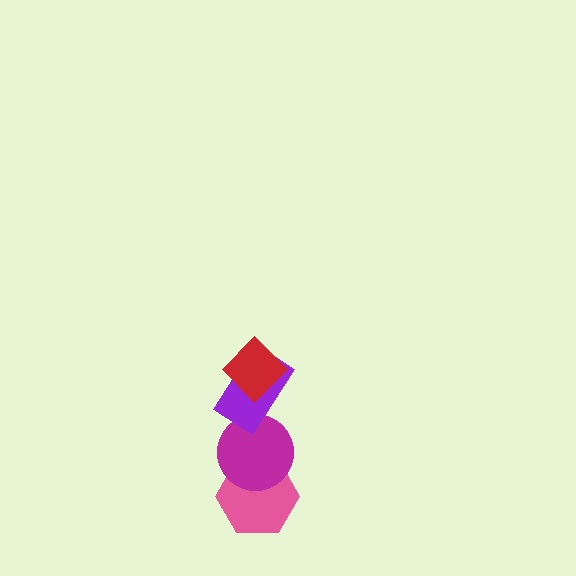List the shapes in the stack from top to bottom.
From top to bottom: the red diamond, the purple rectangle, the magenta circle, the pink hexagon.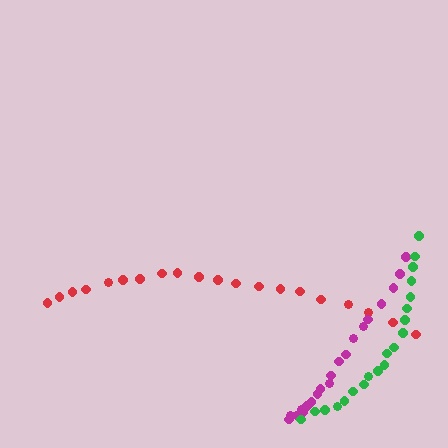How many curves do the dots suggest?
There are 3 distinct paths.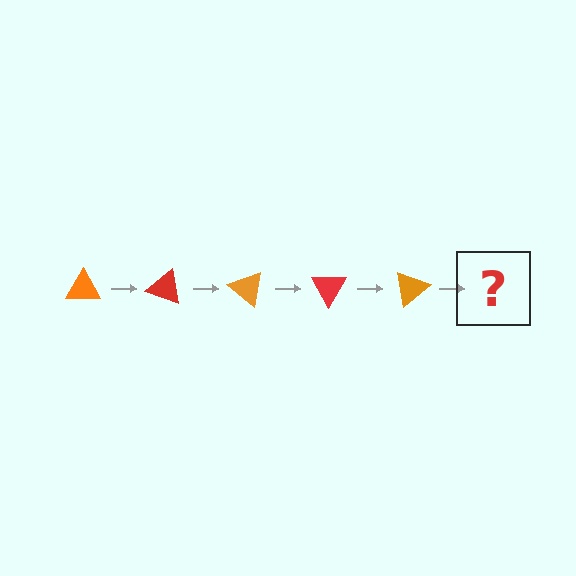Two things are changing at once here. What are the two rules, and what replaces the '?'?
The two rules are that it rotates 20 degrees each step and the color cycles through orange and red. The '?' should be a red triangle, rotated 100 degrees from the start.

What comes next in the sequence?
The next element should be a red triangle, rotated 100 degrees from the start.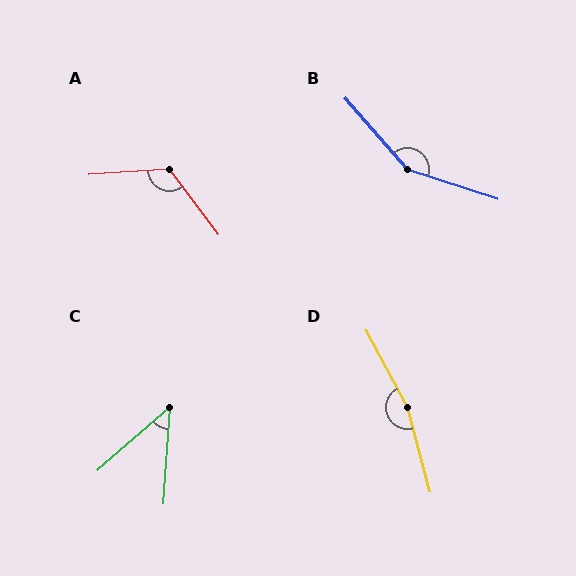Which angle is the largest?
D, at approximately 167 degrees.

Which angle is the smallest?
C, at approximately 45 degrees.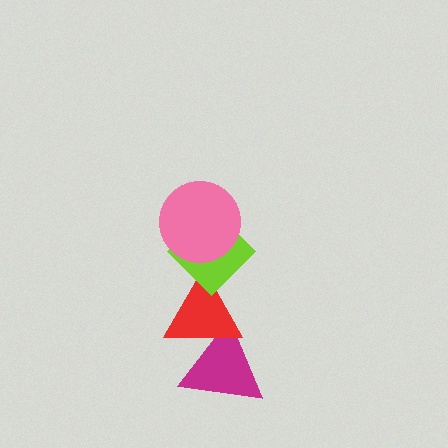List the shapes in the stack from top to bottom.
From top to bottom: the pink circle, the lime diamond, the red triangle, the magenta triangle.